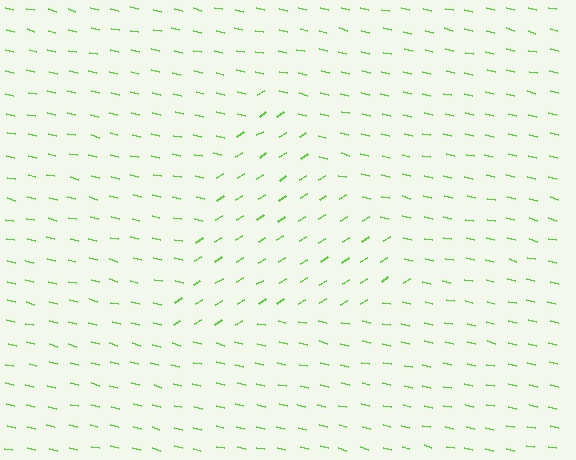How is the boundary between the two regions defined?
The boundary is defined purely by a change in line orientation (approximately 45 degrees difference). All lines are the same color and thickness.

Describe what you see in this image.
The image is filled with small lime line segments. A triangle region in the image has lines oriented differently from the surrounding lines, creating a visible texture boundary.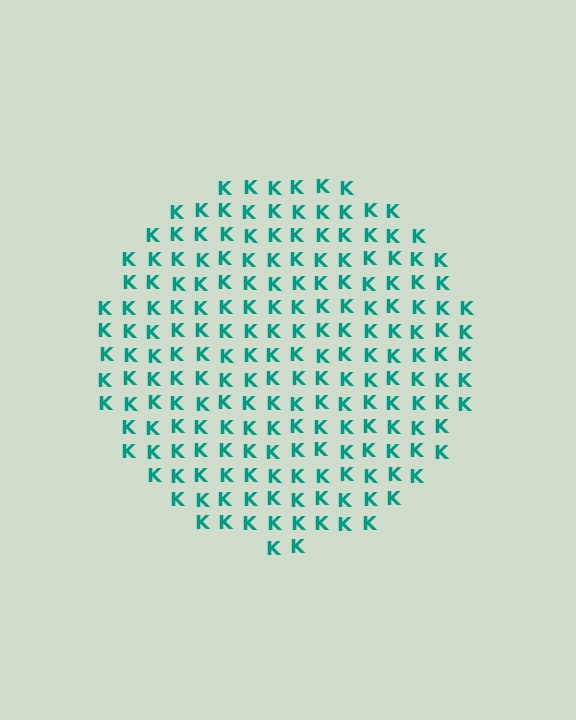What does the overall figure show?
The overall figure shows a circle.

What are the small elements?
The small elements are letter K's.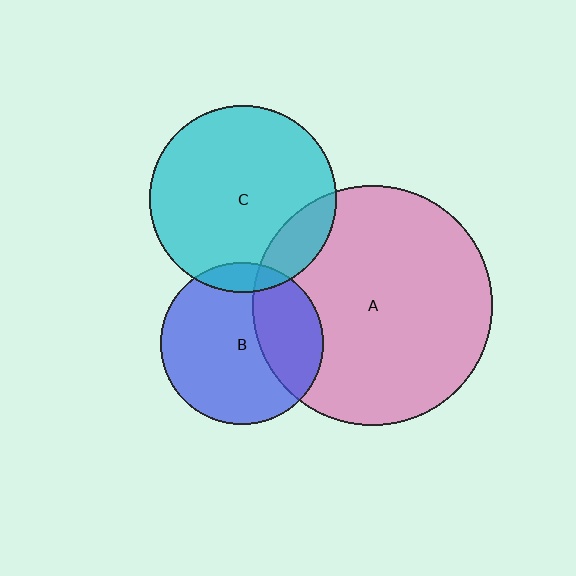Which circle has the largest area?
Circle A (pink).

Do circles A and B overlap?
Yes.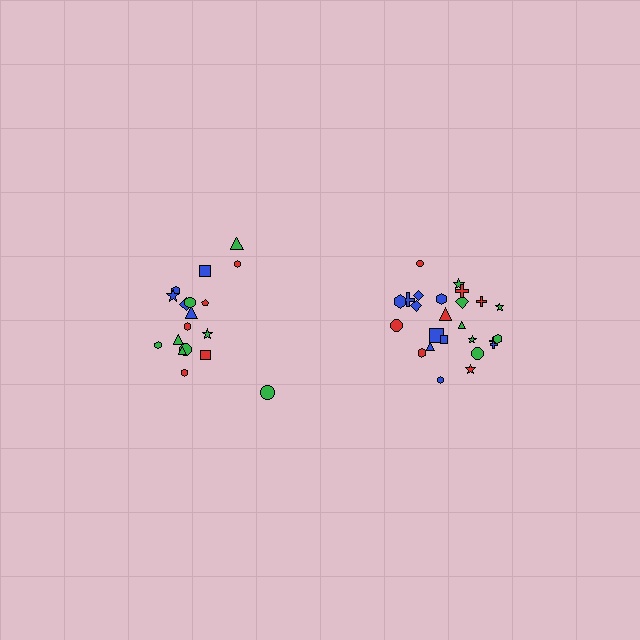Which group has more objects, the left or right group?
The right group.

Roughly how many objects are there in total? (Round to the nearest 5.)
Roughly 45 objects in total.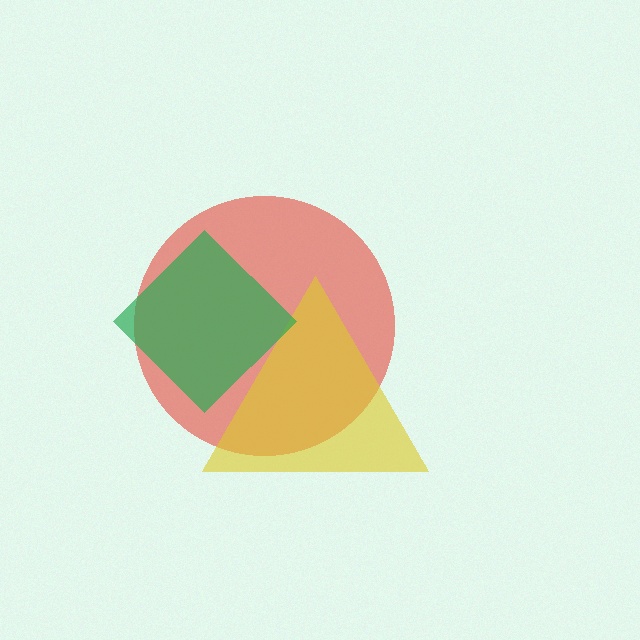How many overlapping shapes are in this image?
There are 3 overlapping shapes in the image.